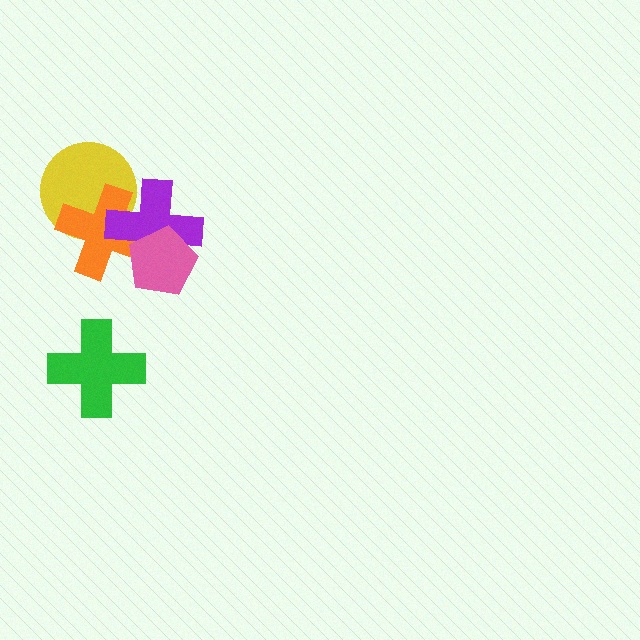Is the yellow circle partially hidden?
Yes, it is partially covered by another shape.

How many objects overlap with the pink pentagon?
2 objects overlap with the pink pentagon.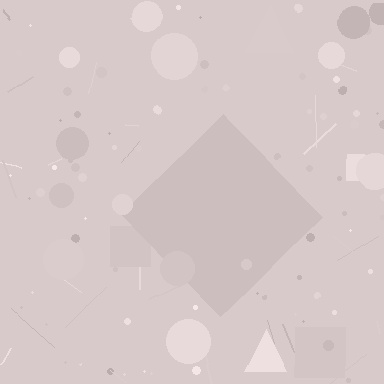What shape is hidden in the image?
A diamond is hidden in the image.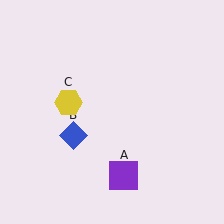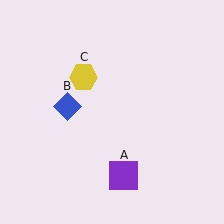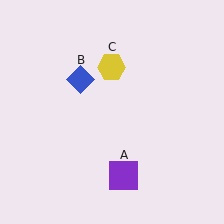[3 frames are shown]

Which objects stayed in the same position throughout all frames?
Purple square (object A) remained stationary.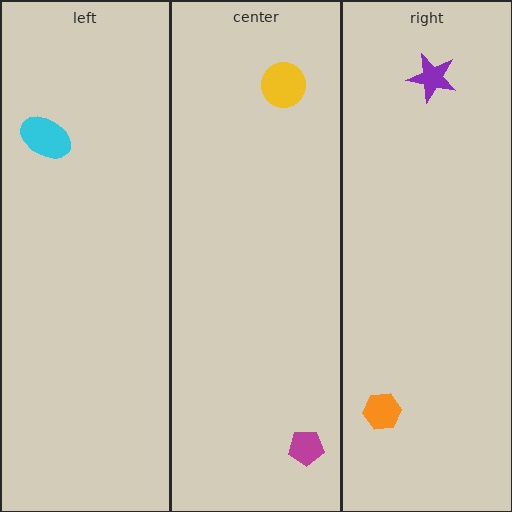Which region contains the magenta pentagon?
The center region.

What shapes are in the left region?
The cyan ellipse.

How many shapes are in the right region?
2.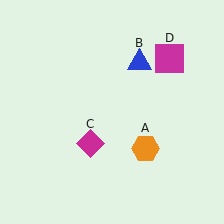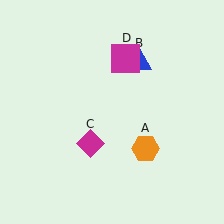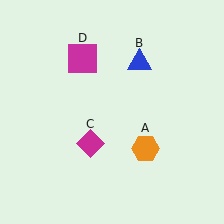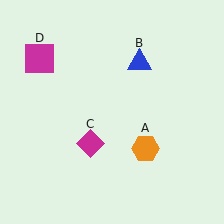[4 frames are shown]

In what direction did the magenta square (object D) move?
The magenta square (object D) moved left.